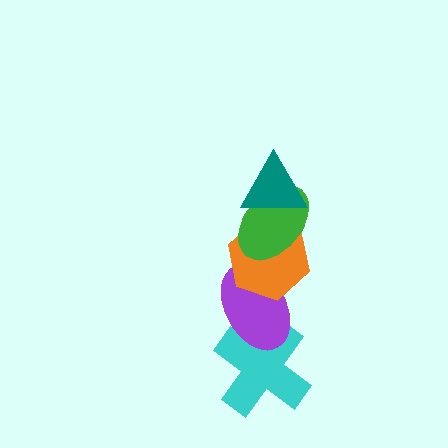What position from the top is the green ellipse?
The green ellipse is 2nd from the top.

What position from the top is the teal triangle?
The teal triangle is 1st from the top.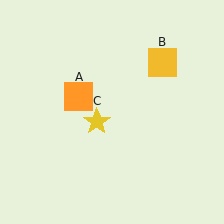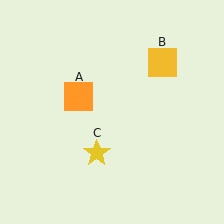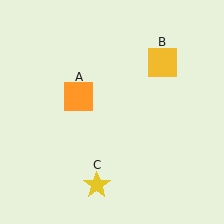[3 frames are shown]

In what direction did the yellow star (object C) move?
The yellow star (object C) moved down.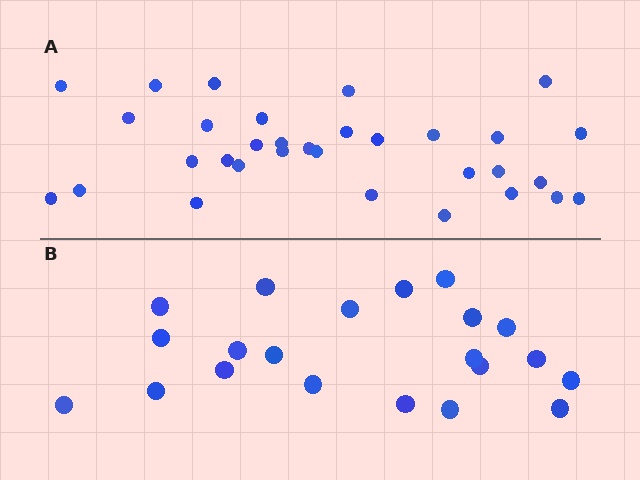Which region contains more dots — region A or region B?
Region A (the top region) has more dots.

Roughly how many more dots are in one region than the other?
Region A has roughly 12 or so more dots than region B.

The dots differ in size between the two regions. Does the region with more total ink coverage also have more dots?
No. Region B has more total ink coverage because its dots are larger, but region A actually contains more individual dots. Total area can be misleading — the number of items is what matters here.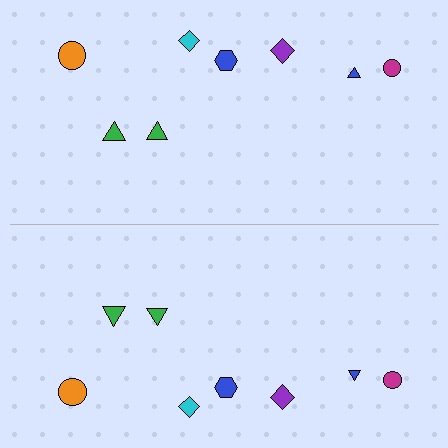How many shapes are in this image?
There are 16 shapes in this image.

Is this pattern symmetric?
Yes, this pattern has bilateral (reflection) symmetry.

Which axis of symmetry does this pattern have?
The pattern has a horizontal axis of symmetry running through the center of the image.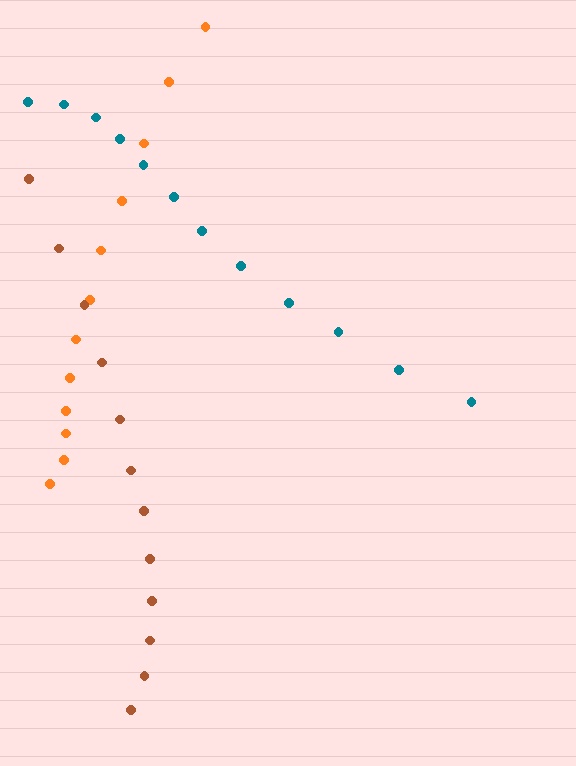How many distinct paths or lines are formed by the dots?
There are 3 distinct paths.